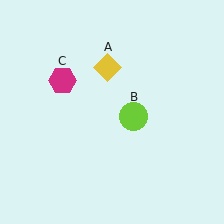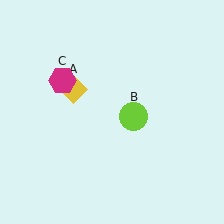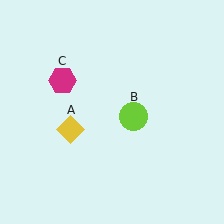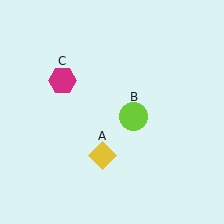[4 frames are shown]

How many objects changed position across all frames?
1 object changed position: yellow diamond (object A).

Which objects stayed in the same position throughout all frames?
Lime circle (object B) and magenta hexagon (object C) remained stationary.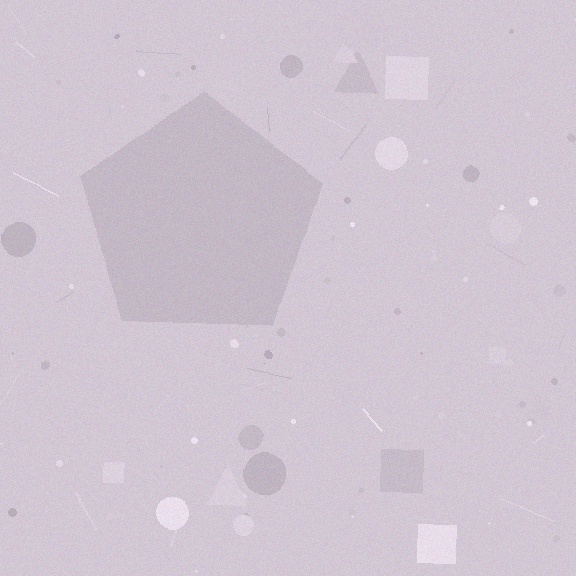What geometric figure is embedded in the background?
A pentagon is embedded in the background.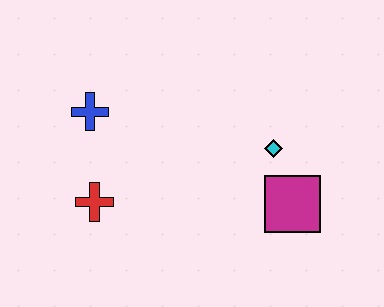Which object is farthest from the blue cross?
The magenta square is farthest from the blue cross.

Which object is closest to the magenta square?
The cyan diamond is closest to the magenta square.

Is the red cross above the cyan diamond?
No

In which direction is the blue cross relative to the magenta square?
The blue cross is to the left of the magenta square.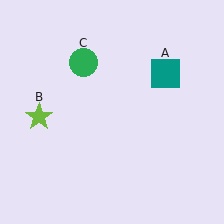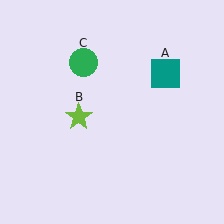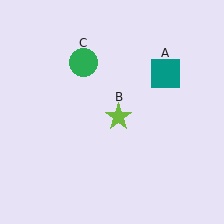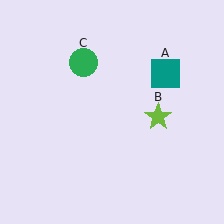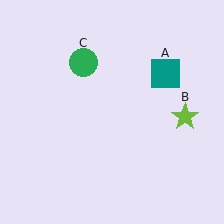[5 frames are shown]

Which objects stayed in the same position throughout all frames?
Teal square (object A) and green circle (object C) remained stationary.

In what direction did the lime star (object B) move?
The lime star (object B) moved right.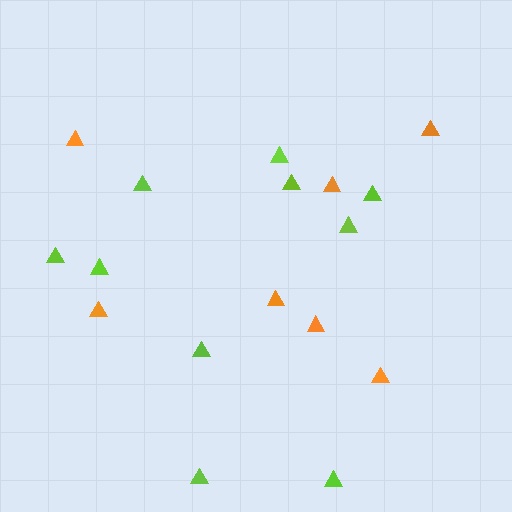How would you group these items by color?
There are 2 groups: one group of orange triangles (7) and one group of lime triangles (10).